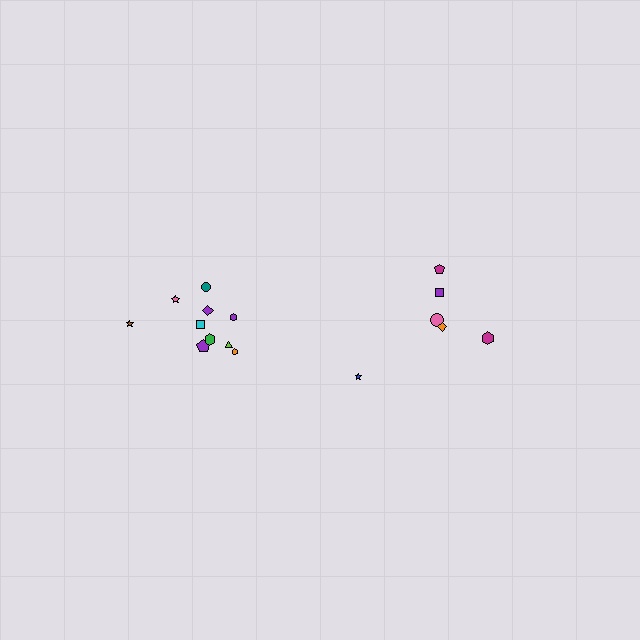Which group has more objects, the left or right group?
The left group.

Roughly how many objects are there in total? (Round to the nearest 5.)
Roughly 15 objects in total.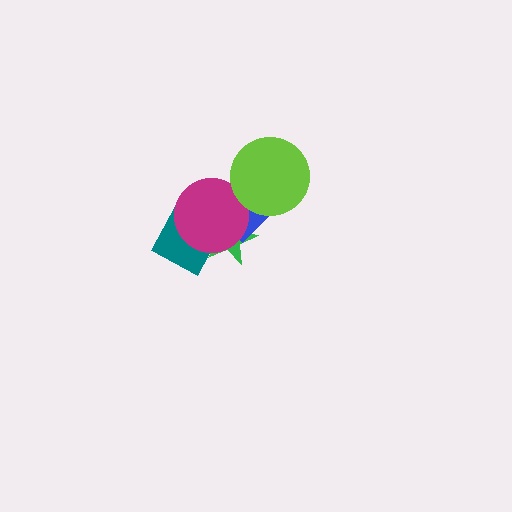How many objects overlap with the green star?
3 objects overlap with the green star.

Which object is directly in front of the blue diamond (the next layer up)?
The magenta circle is directly in front of the blue diamond.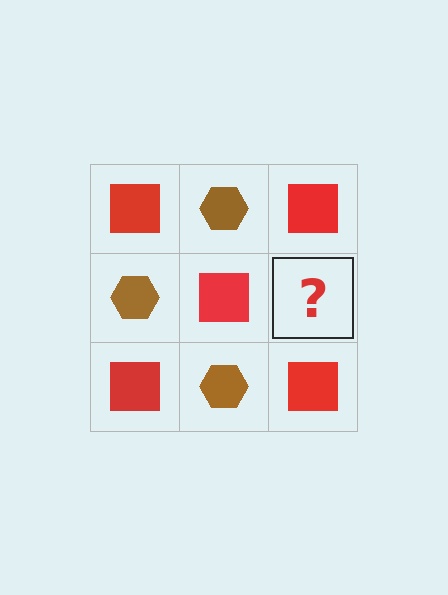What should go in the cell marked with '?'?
The missing cell should contain a brown hexagon.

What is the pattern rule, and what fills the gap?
The rule is that it alternates red square and brown hexagon in a checkerboard pattern. The gap should be filled with a brown hexagon.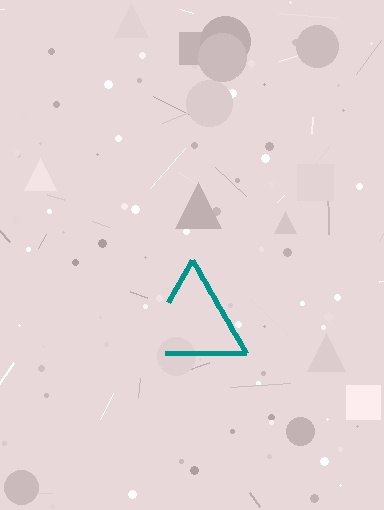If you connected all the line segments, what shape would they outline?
They would outline a triangle.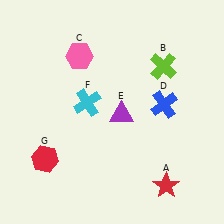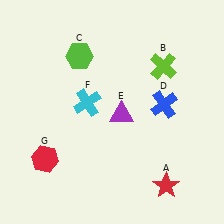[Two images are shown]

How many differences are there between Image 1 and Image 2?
There is 1 difference between the two images.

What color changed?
The hexagon (C) changed from pink in Image 1 to lime in Image 2.